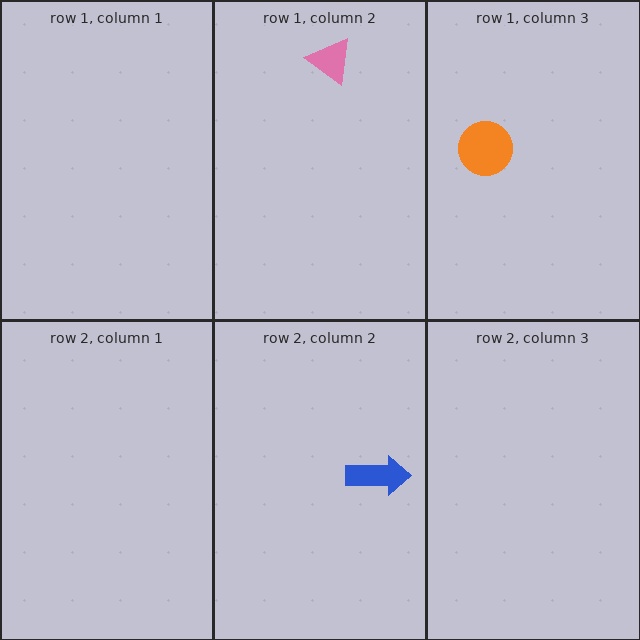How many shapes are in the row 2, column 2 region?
1.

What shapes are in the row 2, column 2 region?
The blue arrow.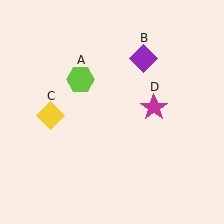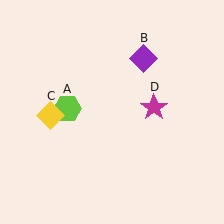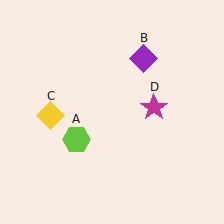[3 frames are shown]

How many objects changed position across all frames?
1 object changed position: lime hexagon (object A).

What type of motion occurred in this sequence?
The lime hexagon (object A) rotated counterclockwise around the center of the scene.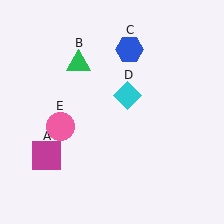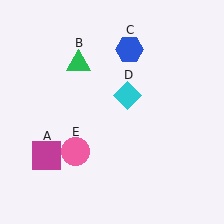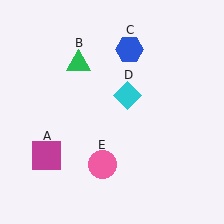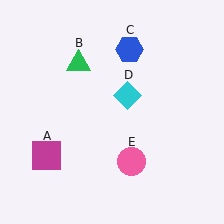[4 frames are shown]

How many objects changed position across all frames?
1 object changed position: pink circle (object E).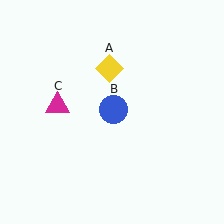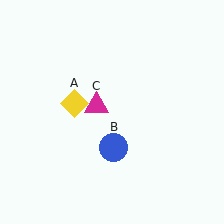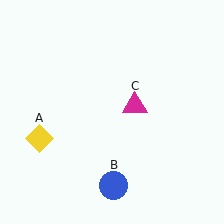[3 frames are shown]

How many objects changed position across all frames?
3 objects changed position: yellow diamond (object A), blue circle (object B), magenta triangle (object C).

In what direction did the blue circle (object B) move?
The blue circle (object B) moved down.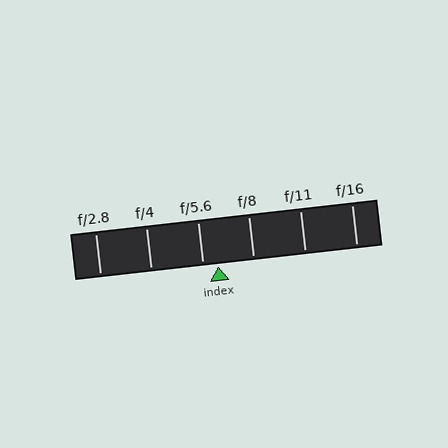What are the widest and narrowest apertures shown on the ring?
The widest aperture shown is f/2.8 and the narrowest is f/16.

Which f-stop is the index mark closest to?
The index mark is closest to f/5.6.